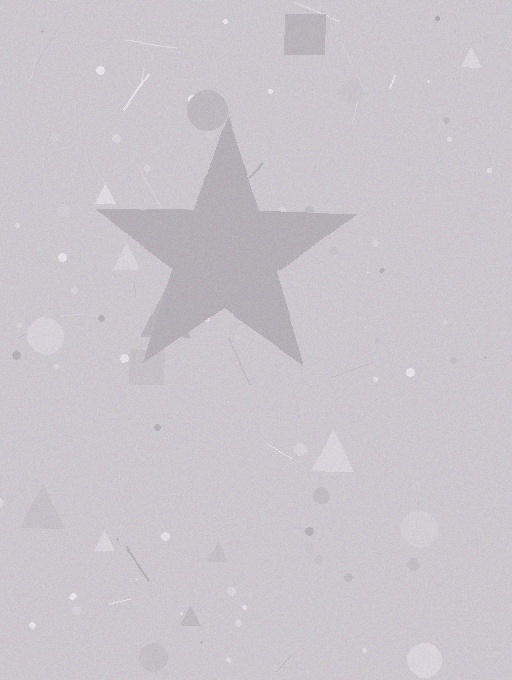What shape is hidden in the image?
A star is hidden in the image.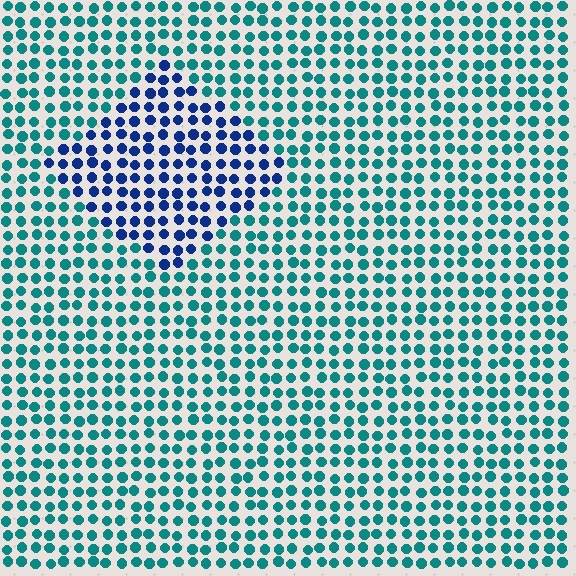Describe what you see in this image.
The image is filled with small teal elements in a uniform arrangement. A diamond-shaped region is visible where the elements are tinted to a slightly different hue, forming a subtle color boundary.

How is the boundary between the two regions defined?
The boundary is defined purely by a slight shift in hue (about 47 degrees). Spacing, size, and orientation are identical on both sides.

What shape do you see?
I see a diamond.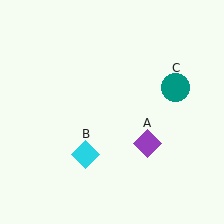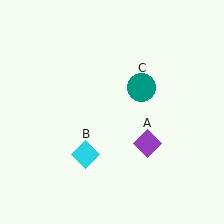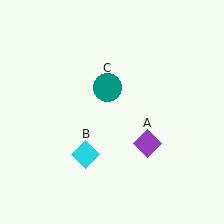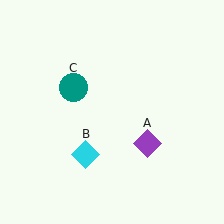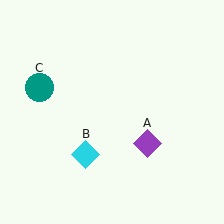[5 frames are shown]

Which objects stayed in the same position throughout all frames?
Purple diamond (object A) and cyan diamond (object B) remained stationary.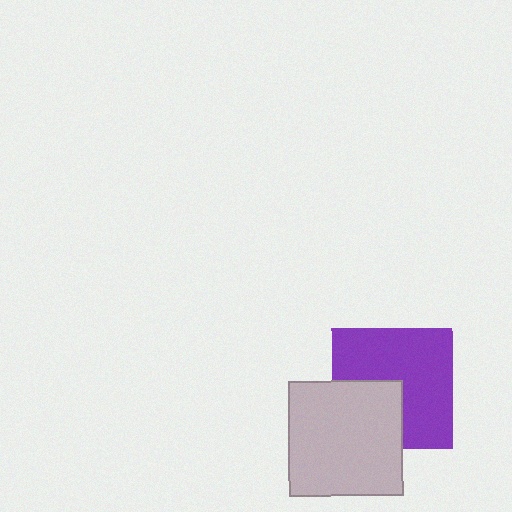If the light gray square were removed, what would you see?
You would see the complete purple square.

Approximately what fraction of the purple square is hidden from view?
Roughly 33% of the purple square is hidden behind the light gray square.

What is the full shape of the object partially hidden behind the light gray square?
The partially hidden object is a purple square.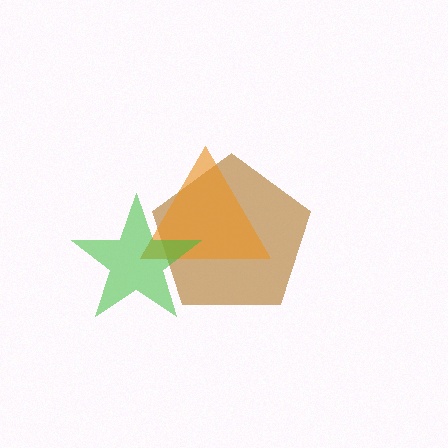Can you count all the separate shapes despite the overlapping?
Yes, there are 3 separate shapes.